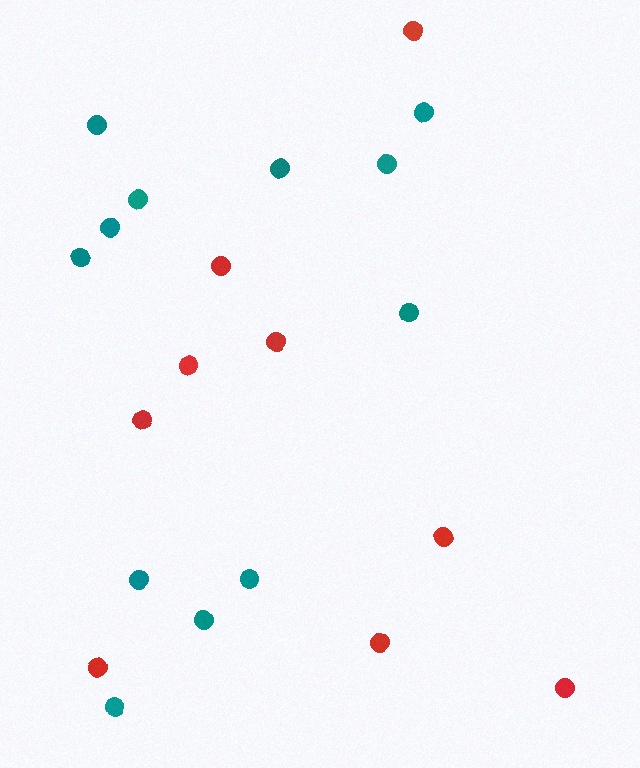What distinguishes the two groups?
There are 2 groups: one group of red circles (9) and one group of teal circles (12).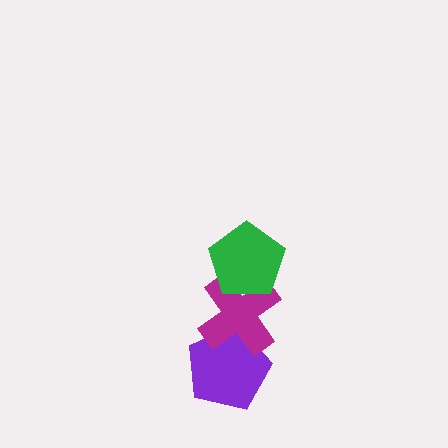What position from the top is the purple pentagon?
The purple pentagon is 3rd from the top.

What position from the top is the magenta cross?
The magenta cross is 2nd from the top.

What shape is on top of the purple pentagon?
The magenta cross is on top of the purple pentagon.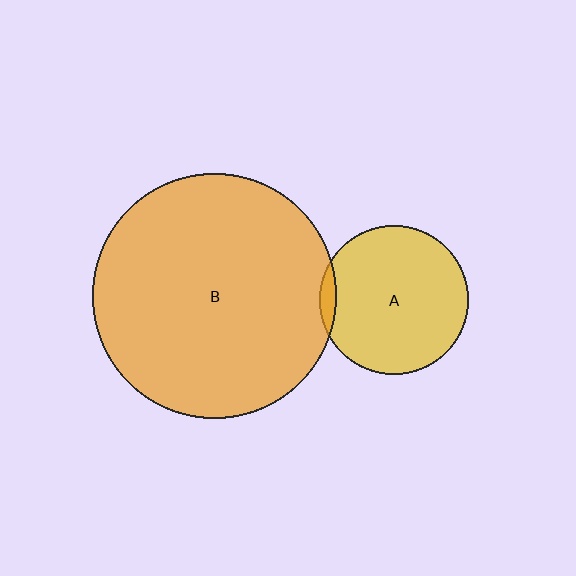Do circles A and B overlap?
Yes.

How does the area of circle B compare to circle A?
Approximately 2.7 times.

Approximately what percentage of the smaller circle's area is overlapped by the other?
Approximately 5%.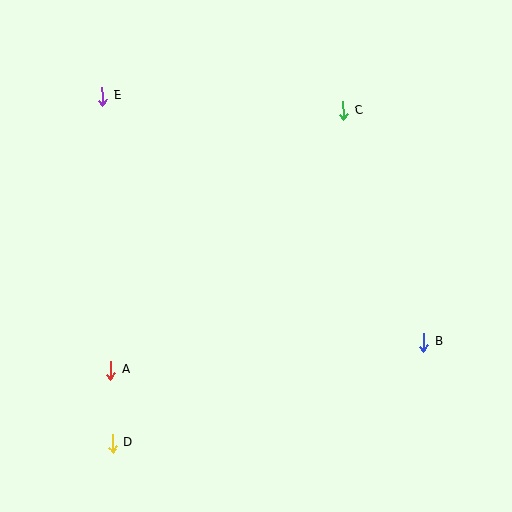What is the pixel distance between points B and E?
The distance between B and E is 405 pixels.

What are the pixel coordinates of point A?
Point A is at (111, 370).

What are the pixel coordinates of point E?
Point E is at (102, 96).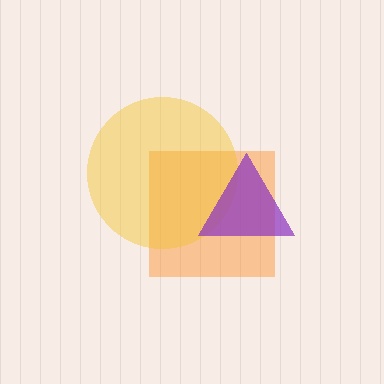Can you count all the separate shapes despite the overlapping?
Yes, there are 3 separate shapes.